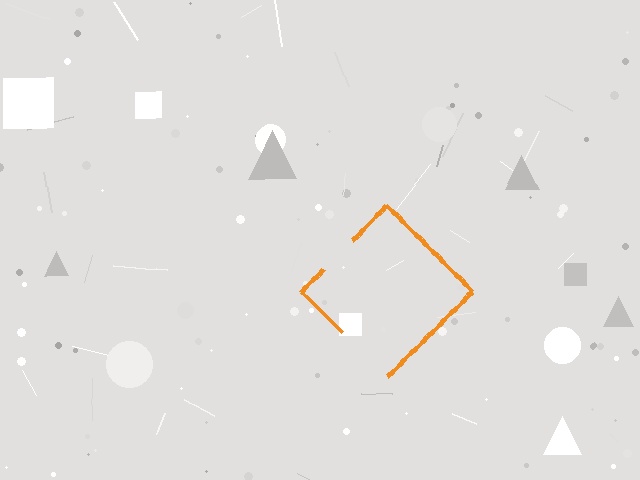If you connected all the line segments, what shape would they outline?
They would outline a diamond.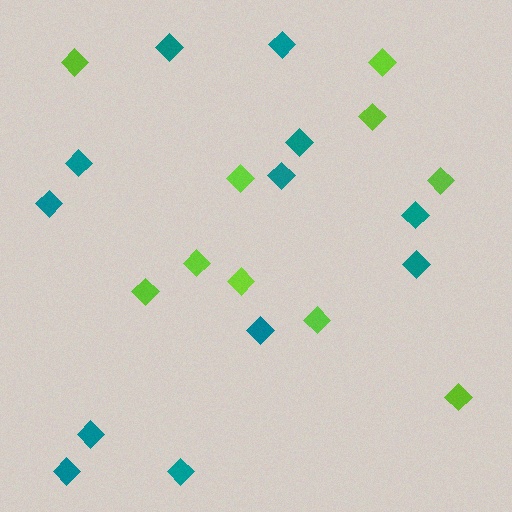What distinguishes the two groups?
There are 2 groups: one group of lime diamonds (10) and one group of teal diamonds (12).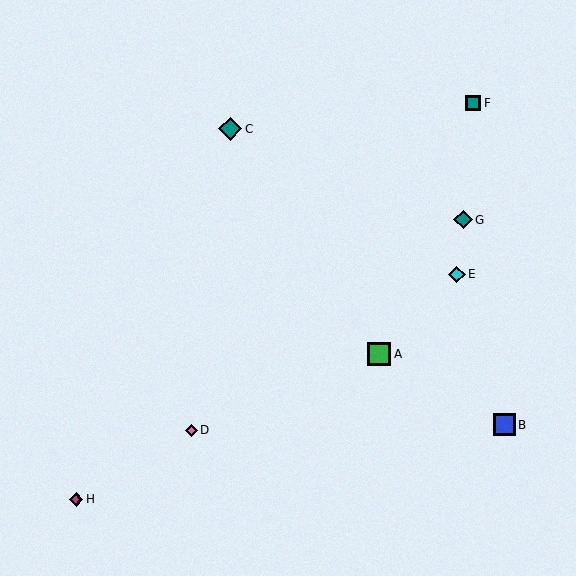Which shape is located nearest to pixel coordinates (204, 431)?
The pink diamond (labeled D) at (191, 430) is nearest to that location.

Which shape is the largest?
The green square (labeled A) is the largest.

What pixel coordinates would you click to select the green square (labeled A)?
Click at (379, 354) to select the green square A.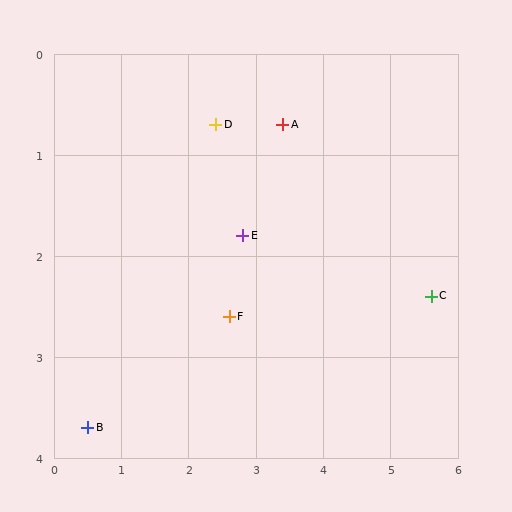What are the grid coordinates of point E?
Point E is at approximately (2.8, 1.8).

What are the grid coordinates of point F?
Point F is at approximately (2.6, 2.6).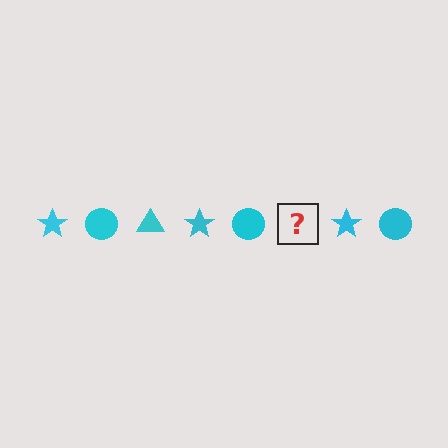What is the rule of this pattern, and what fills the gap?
The rule is that the pattern cycles through star, circle, triangle shapes in cyan. The gap should be filled with a cyan triangle.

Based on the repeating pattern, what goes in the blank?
The blank should be a cyan triangle.